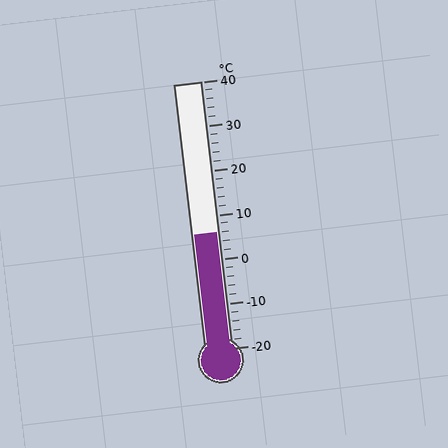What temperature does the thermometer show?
The thermometer shows approximately 6°C.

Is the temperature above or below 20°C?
The temperature is below 20°C.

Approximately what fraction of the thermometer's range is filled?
The thermometer is filled to approximately 45% of its range.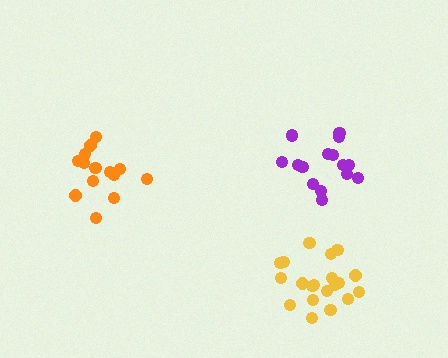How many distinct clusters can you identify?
There are 3 distinct clusters.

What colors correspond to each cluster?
The clusters are colored: yellow, purple, orange.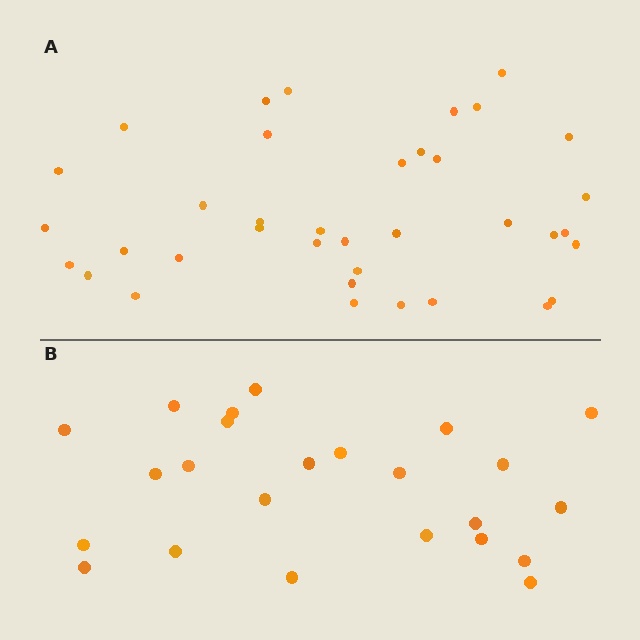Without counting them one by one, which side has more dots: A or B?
Region A (the top region) has more dots.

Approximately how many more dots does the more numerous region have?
Region A has approximately 15 more dots than region B.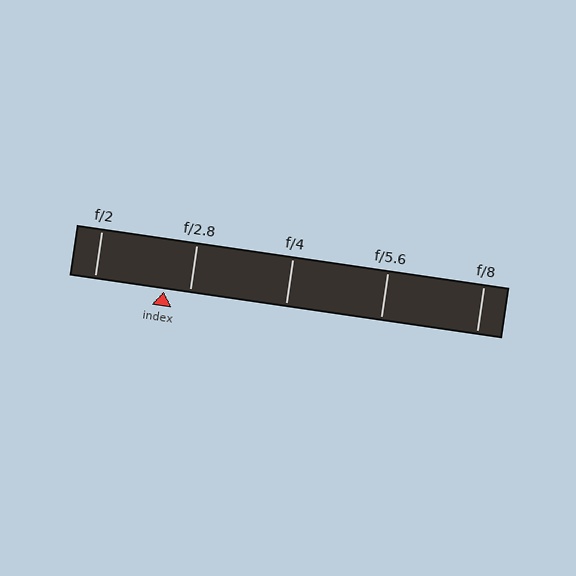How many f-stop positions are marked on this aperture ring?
There are 5 f-stop positions marked.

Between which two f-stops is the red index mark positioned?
The index mark is between f/2 and f/2.8.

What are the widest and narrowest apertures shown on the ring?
The widest aperture shown is f/2 and the narrowest is f/8.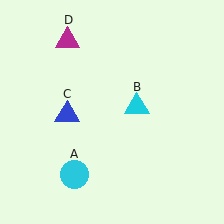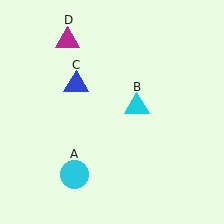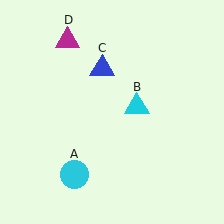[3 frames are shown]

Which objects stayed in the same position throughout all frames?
Cyan circle (object A) and cyan triangle (object B) and magenta triangle (object D) remained stationary.